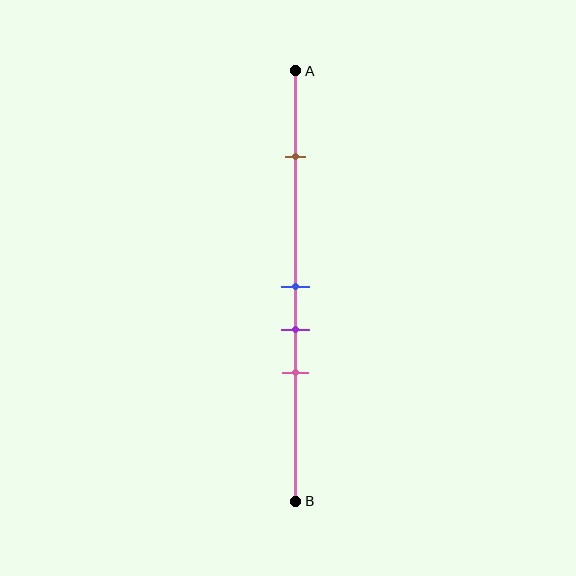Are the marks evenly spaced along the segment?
No, the marks are not evenly spaced.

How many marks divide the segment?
There are 4 marks dividing the segment.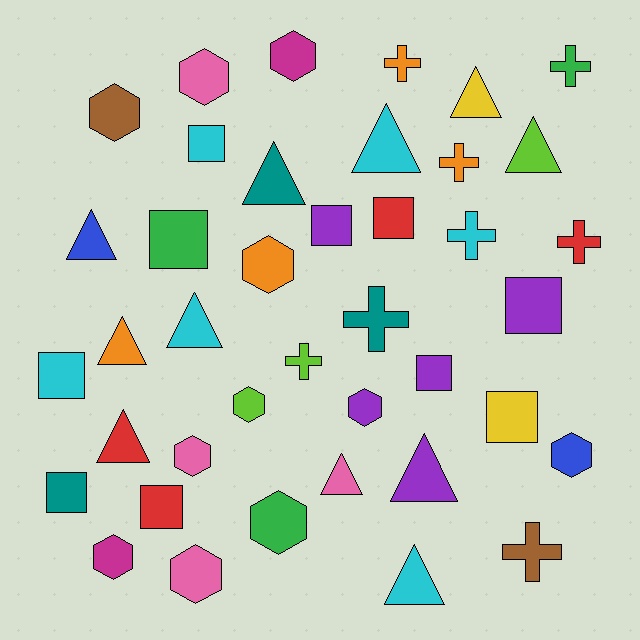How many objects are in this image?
There are 40 objects.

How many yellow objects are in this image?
There are 2 yellow objects.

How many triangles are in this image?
There are 11 triangles.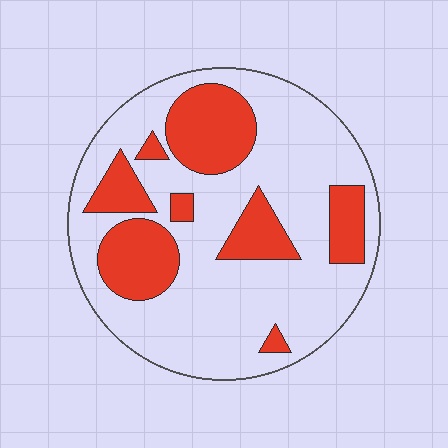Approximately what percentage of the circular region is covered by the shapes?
Approximately 30%.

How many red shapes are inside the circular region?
8.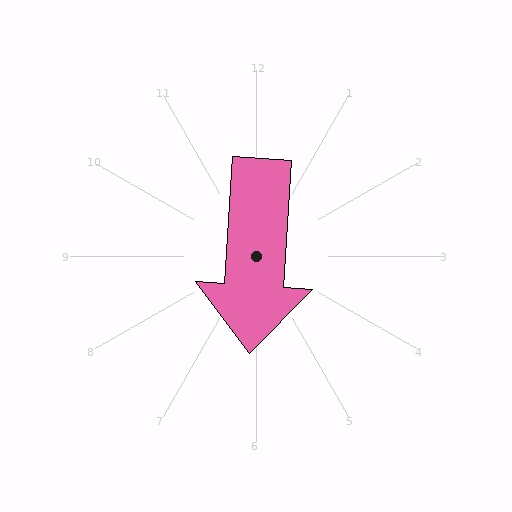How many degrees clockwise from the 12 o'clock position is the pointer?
Approximately 184 degrees.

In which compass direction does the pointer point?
South.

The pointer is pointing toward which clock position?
Roughly 6 o'clock.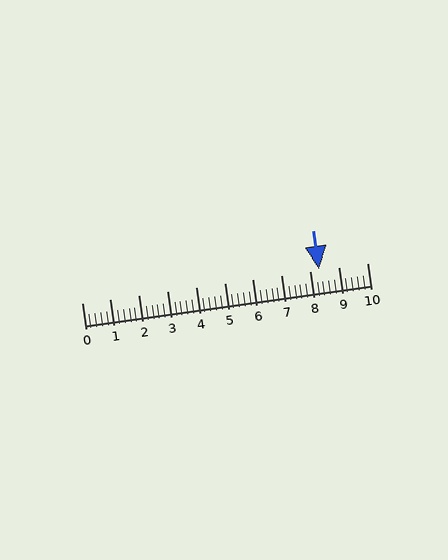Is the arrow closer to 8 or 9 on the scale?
The arrow is closer to 8.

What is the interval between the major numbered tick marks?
The major tick marks are spaced 1 units apart.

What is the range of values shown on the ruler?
The ruler shows values from 0 to 10.